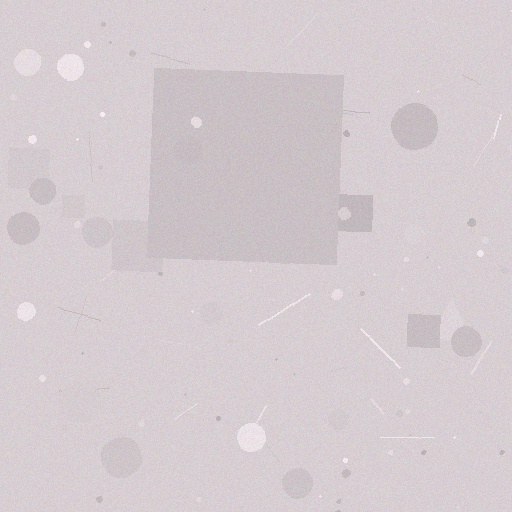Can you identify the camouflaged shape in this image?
The camouflaged shape is a square.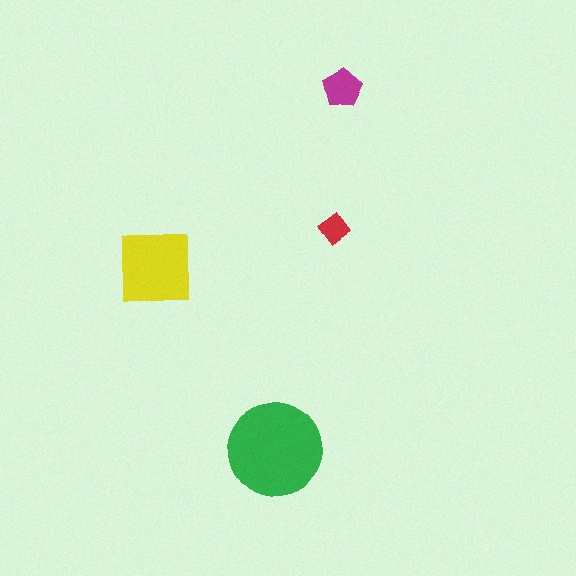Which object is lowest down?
The green circle is bottommost.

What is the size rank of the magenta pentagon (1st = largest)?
3rd.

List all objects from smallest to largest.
The red diamond, the magenta pentagon, the yellow square, the green circle.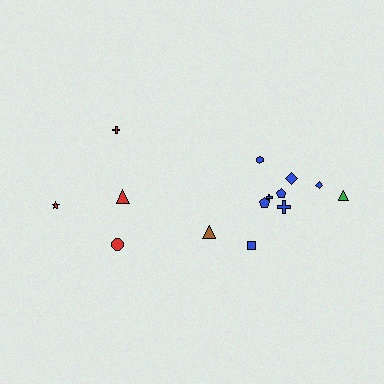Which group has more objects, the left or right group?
The right group.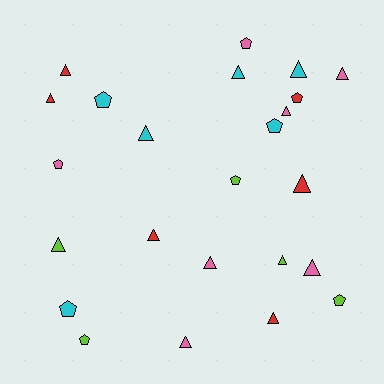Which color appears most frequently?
Pink, with 7 objects.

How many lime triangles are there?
There are 2 lime triangles.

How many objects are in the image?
There are 24 objects.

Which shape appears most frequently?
Triangle, with 15 objects.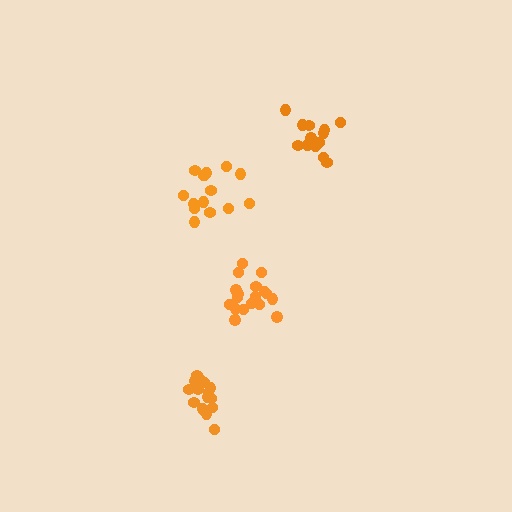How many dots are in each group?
Group 1: 15 dots, Group 2: 18 dots, Group 3: 15 dots, Group 4: 15 dots (63 total).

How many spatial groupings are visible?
There are 4 spatial groupings.